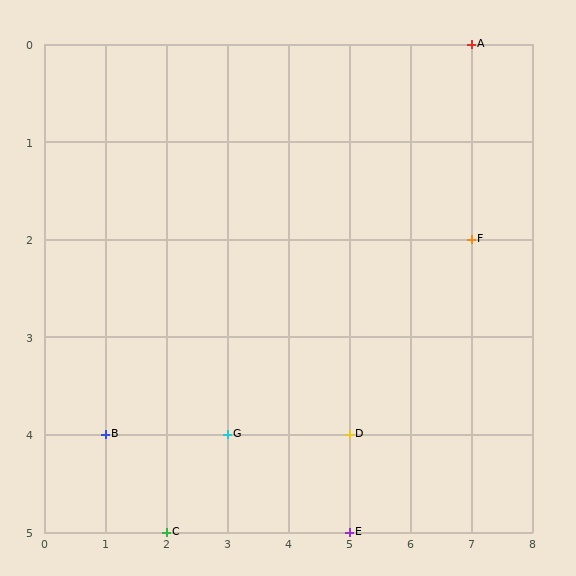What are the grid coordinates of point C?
Point C is at grid coordinates (2, 5).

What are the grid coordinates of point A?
Point A is at grid coordinates (7, 0).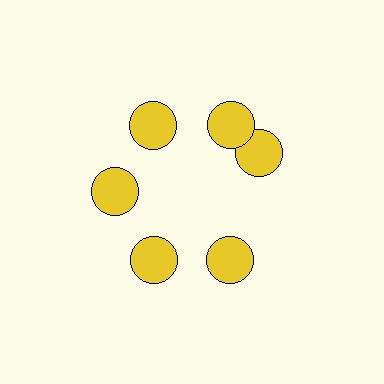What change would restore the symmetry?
The symmetry would be restored by rotating it back into even spacing with its neighbors so that all 6 circles sit at equal angles and equal distance from the center.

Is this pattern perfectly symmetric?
No. The 6 yellow circles are arranged in a ring, but one element near the 3 o'clock position is rotated out of alignment along the ring, breaking the 6-fold rotational symmetry.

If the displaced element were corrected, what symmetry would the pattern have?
It would have 6-fold rotational symmetry — the pattern would map onto itself every 60 degrees.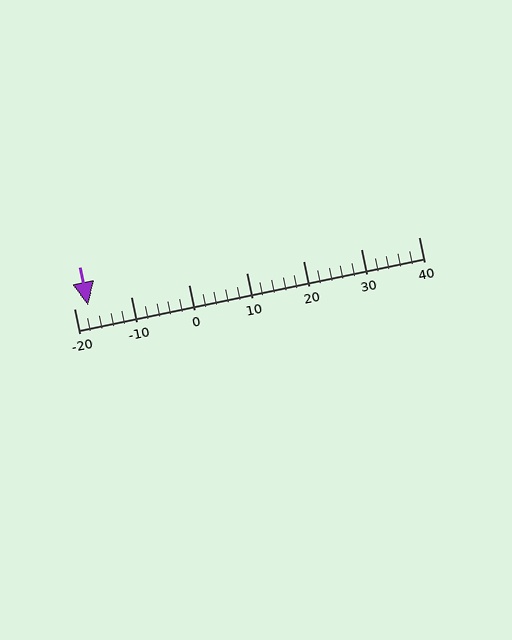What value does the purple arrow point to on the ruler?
The purple arrow points to approximately -18.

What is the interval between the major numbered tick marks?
The major tick marks are spaced 10 units apart.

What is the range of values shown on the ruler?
The ruler shows values from -20 to 40.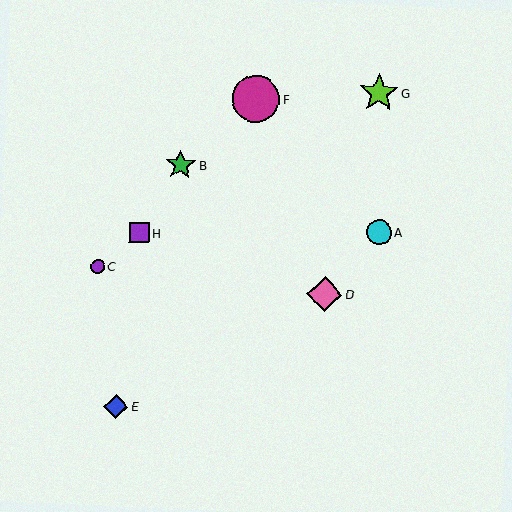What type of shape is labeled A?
Shape A is a cyan circle.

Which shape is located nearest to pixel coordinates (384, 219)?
The cyan circle (labeled A) at (379, 232) is nearest to that location.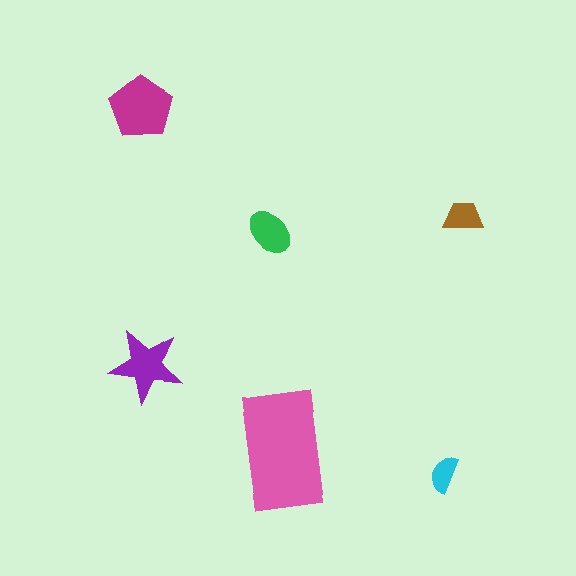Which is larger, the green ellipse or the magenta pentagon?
The magenta pentagon.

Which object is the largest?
The pink rectangle.